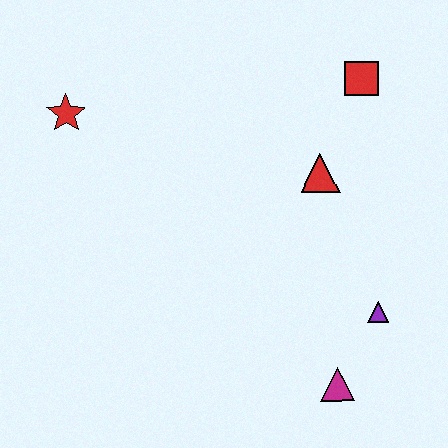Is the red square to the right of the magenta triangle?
Yes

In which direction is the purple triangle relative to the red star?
The purple triangle is to the right of the red star.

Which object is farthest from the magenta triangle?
The red star is farthest from the magenta triangle.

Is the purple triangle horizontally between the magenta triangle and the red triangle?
No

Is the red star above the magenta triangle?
Yes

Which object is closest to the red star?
The red triangle is closest to the red star.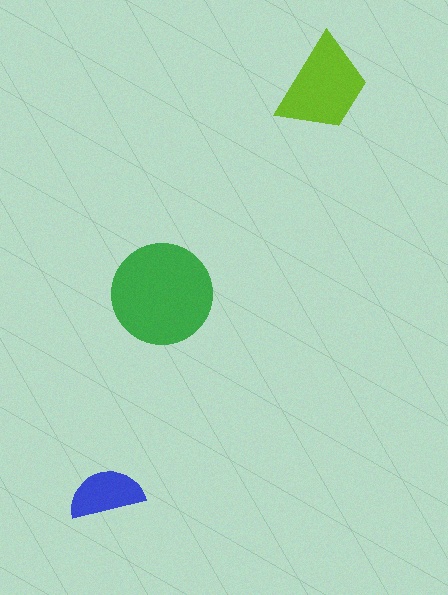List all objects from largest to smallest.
The green circle, the lime trapezoid, the blue semicircle.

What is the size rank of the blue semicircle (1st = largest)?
3rd.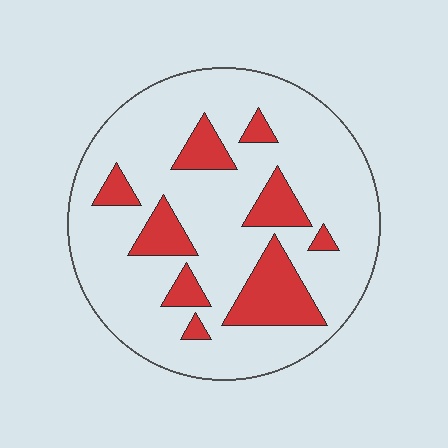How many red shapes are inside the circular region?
9.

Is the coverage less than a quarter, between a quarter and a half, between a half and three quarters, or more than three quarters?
Less than a quarter.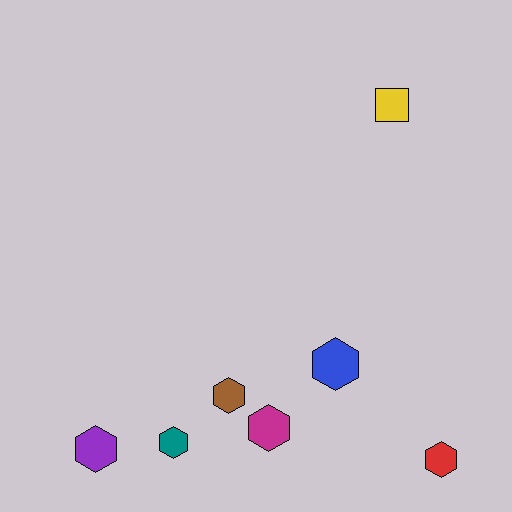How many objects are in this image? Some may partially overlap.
There are 7 objects.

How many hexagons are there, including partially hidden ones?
There are 6 hexagons.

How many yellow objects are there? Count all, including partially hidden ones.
There is 1 yellow object.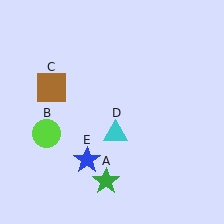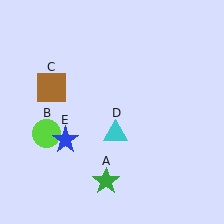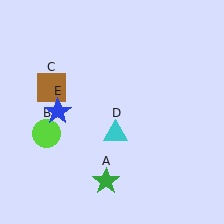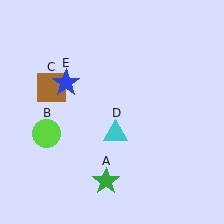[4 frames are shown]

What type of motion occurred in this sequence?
The blue star (object E) rotated clockwise around the center of the scene.